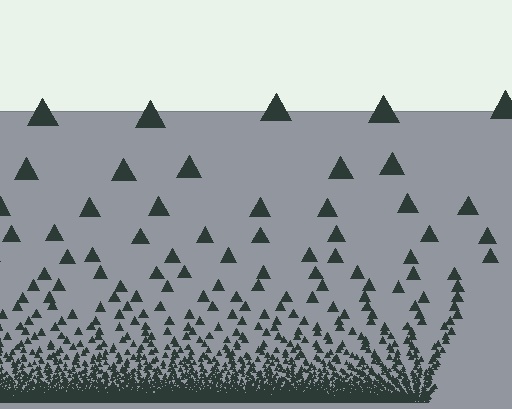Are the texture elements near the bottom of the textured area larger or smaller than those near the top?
Smaller. The gradient is inverted — elements near the bottom are smaller and denser.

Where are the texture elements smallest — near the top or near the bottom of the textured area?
Near the bottom.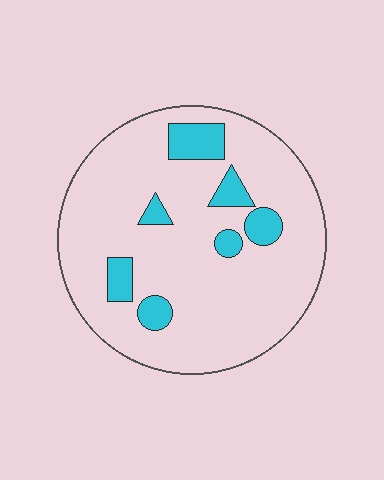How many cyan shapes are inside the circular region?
7.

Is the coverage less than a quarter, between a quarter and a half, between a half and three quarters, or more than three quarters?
Less than a quarter.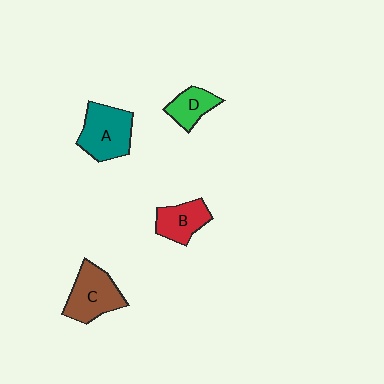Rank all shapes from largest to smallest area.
From largest to smallest: A (teal), C (brown), B (red), D (green).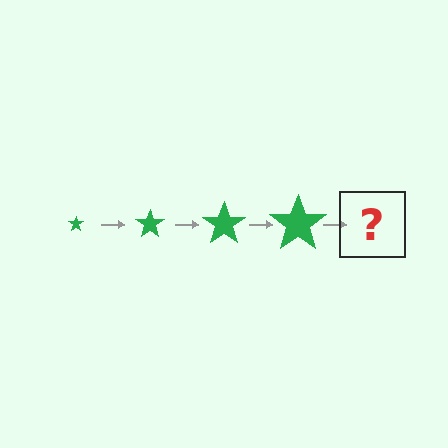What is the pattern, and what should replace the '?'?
The pattern is that the star gets progressively larger each step. The '?' should be a green star, larger than the previous one.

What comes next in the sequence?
The next element should be a green star, larger than the previous one.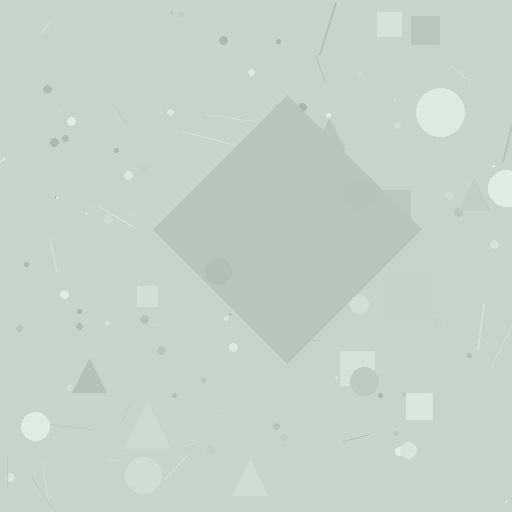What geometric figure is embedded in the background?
A diamond is embedded in the background.